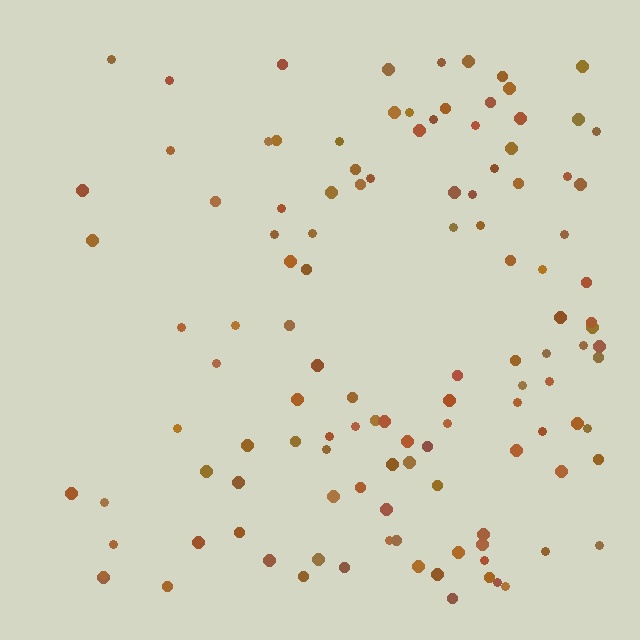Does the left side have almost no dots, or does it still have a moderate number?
Still a moderate number, just noticeably fewer than the right.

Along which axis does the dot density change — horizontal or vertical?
Horizontal.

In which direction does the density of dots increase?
From left to right, with the right side densest.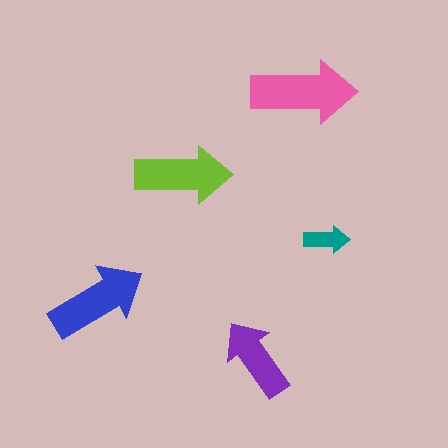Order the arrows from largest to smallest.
the pink one, the blue one, the lime one, the purple one, the teal one.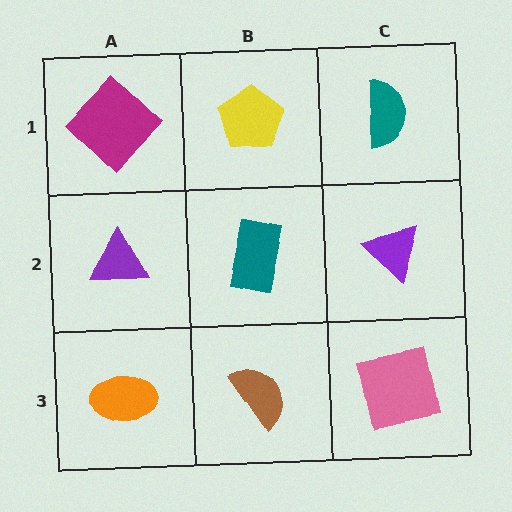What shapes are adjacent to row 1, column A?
A purple triangle (row 2, column A), a yellow pentagon (row 1, column B).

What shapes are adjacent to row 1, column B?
A teal rectangle (row 2, column B), a magenta diamond (row 1, column A), a teal semicircle (row 1, column C).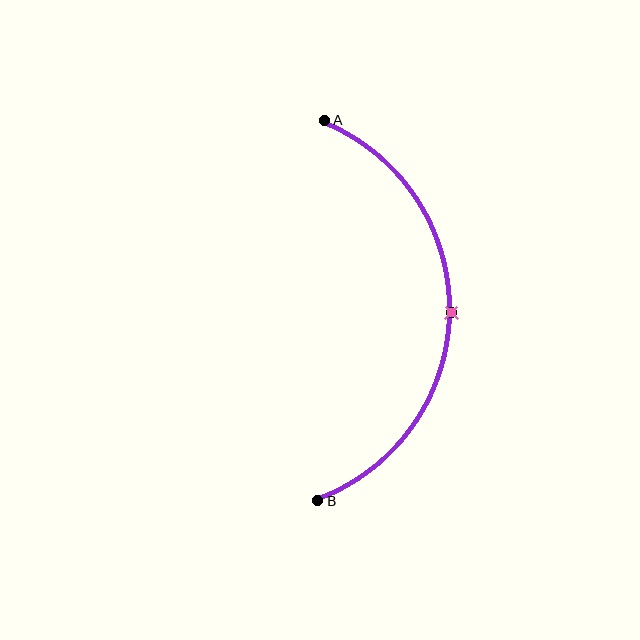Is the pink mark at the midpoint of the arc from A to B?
Yes. The pink mark lies on the arc at equal arc-length from both A and B — it is the arc midpoint.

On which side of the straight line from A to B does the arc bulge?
The arc bulges to the right of the straight line connecting A and B.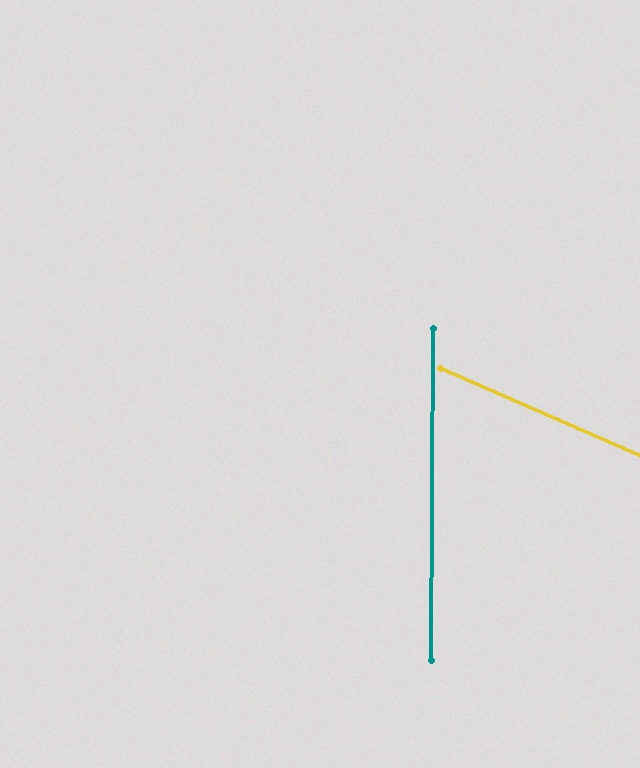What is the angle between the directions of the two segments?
Approximately 67 degrees.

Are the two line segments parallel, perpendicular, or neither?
Neither parallel nor perpendicular — they differ by about 67°.